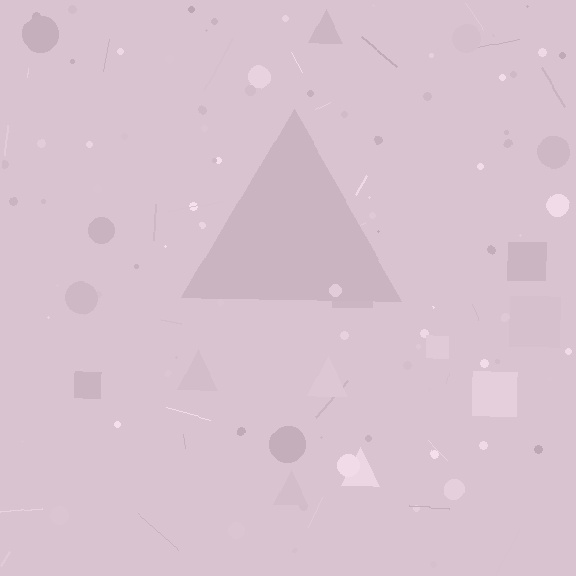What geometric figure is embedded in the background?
A triangle is embedded in the background.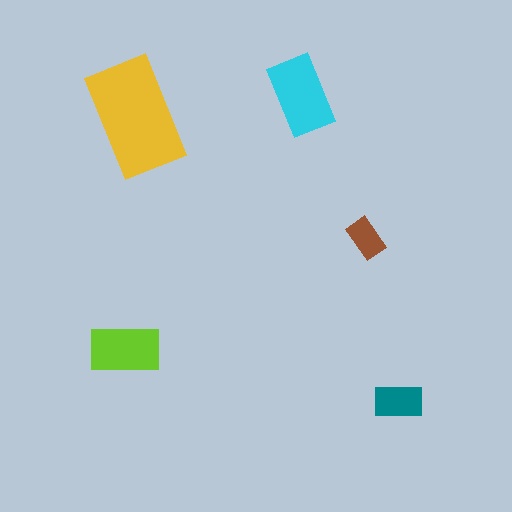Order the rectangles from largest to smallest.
the yellow one, the cyan one, the lime one, the teal one, the brown one.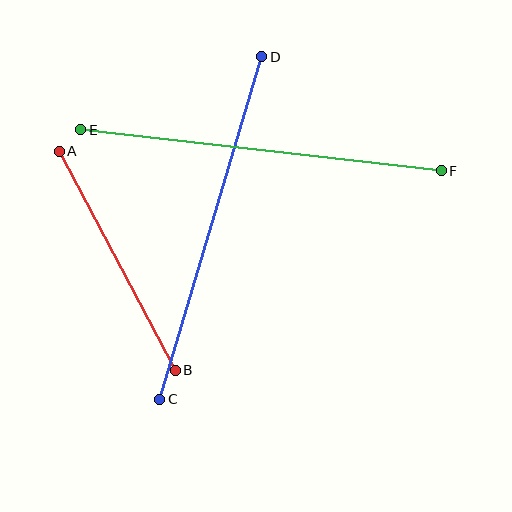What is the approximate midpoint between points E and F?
The midpoint is at approximately (261, 150) pixels.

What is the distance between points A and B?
The distance is approximately 248 pixels.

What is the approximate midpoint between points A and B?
The midpoint is at approximately (117, 261) pixels.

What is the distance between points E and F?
The distance is approximately 363 pixels.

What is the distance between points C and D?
The distance is approximately 357 pixels.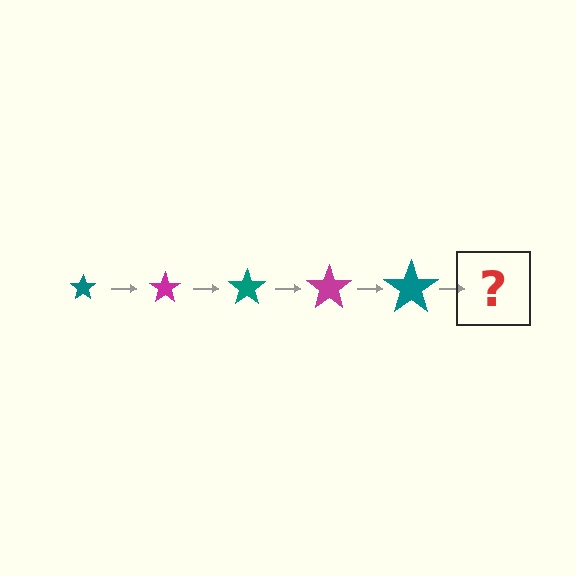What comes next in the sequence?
The next element should be a magenta star, larger than the previous one.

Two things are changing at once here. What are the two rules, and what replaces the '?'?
The two rules are that the star grows larger each step and the color cycles through teal and magenta. The '?' should be a magenta star, larger than the previous one.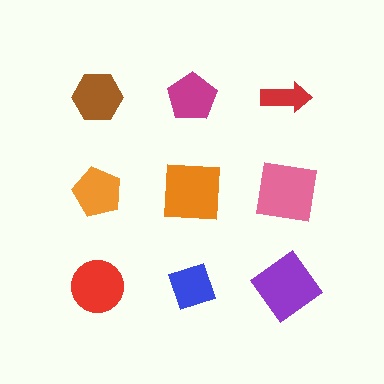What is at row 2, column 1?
An orange pentagon.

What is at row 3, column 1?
A red circle.